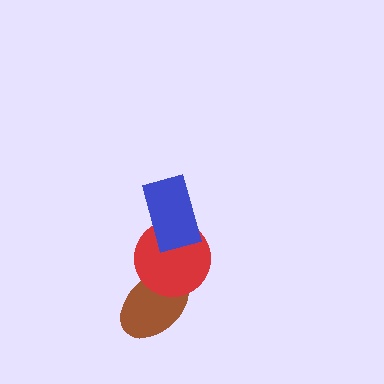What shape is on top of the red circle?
The blue rectangle is on top of the red circle.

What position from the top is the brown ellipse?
The brown ellipse is 3rd from the top.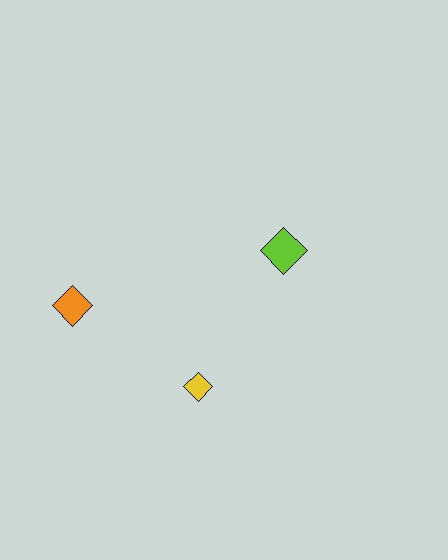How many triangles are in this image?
There are no triangles.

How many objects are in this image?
There are 3 objects.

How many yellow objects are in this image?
There is 1 yellow object.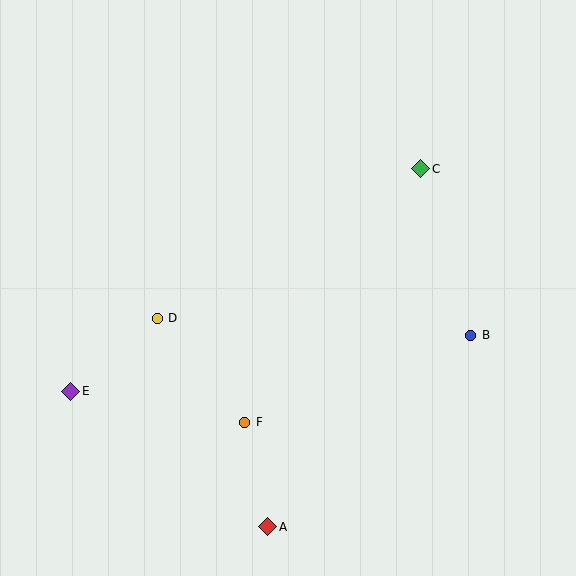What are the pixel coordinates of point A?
Point A is at (268, 527).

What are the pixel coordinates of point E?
Point E is at (71, 391).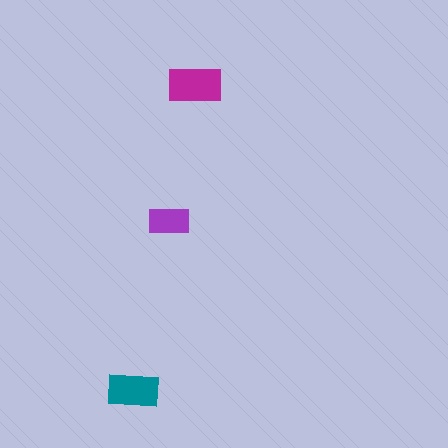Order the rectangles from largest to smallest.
the magenta one, the teal one, the purple one.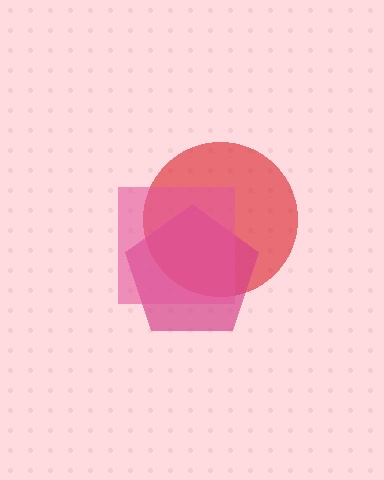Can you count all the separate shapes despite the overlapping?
Yes, there are 3 separate shapes.